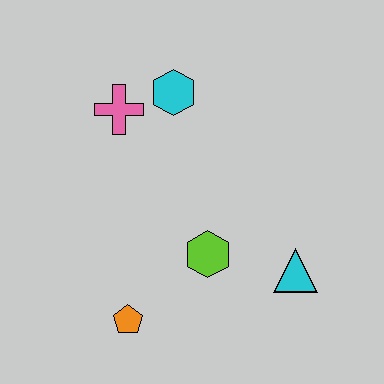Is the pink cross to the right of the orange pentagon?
No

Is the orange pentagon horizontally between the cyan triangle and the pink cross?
Yes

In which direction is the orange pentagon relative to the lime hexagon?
The orange pentagon is to the left of the lime hexagon.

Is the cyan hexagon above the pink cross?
Yes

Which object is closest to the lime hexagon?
The cyan triangle is closest to the lime hexagon.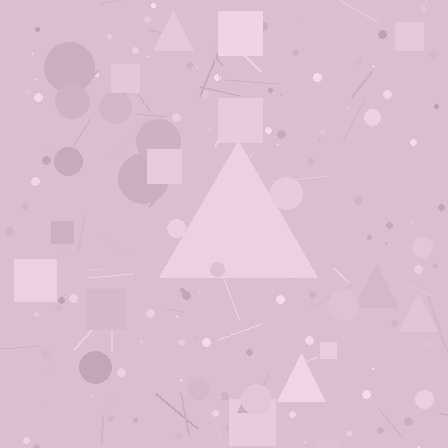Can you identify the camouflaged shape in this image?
The camouflaged shape is a triangle.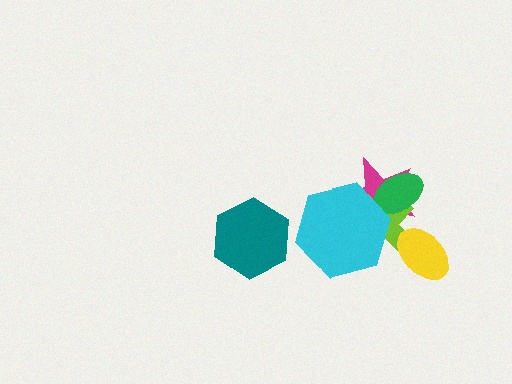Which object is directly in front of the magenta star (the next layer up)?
The lime cross is directly in front of the magenta star.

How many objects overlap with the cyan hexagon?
3 objects overlap with the cyan hexagon.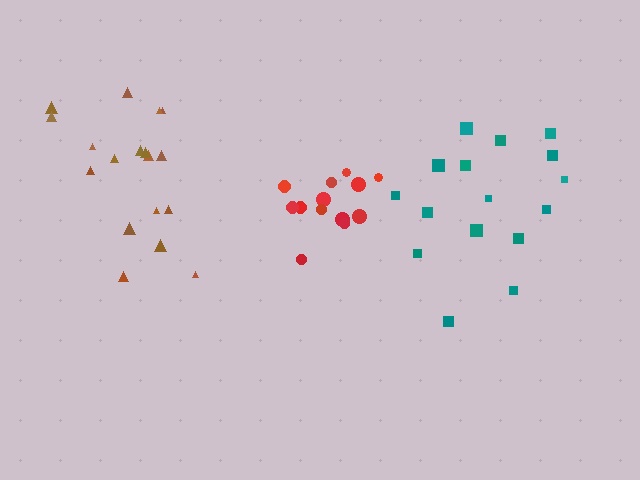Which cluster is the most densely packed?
Red.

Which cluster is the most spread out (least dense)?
Teal.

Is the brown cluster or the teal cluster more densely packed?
Brown.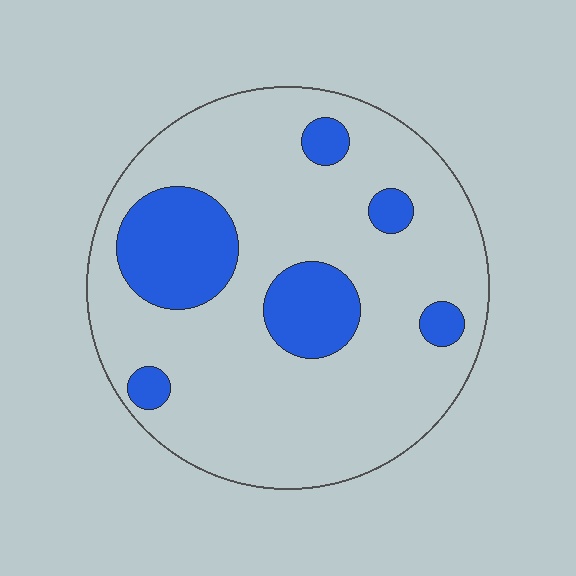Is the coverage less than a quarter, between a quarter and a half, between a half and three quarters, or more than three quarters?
Less than a quarter.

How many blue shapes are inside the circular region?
6.